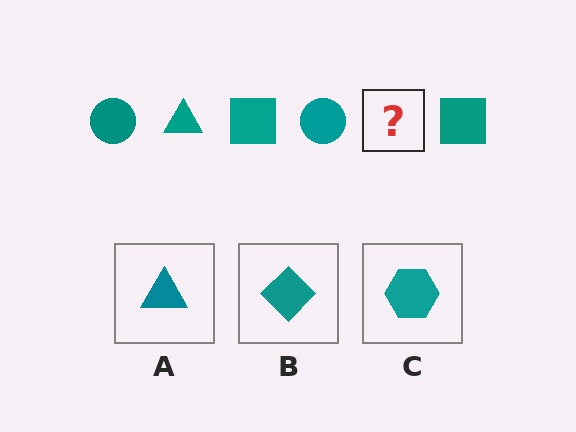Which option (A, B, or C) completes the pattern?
A.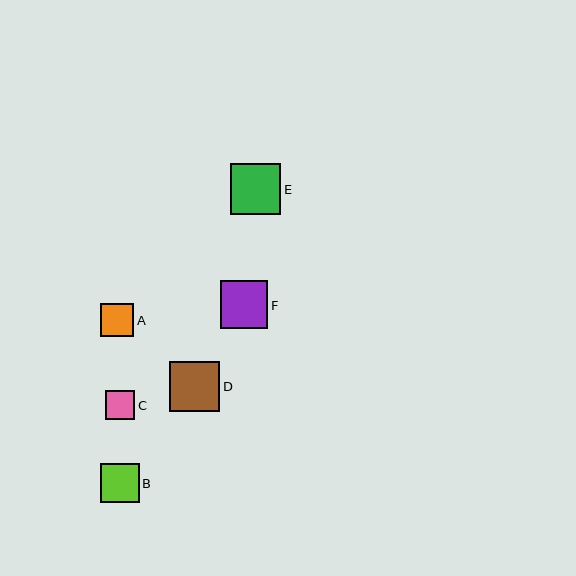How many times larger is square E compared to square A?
Square E is approximately 1.5 times the size of square A.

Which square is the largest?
Square E is the largest with a size of approximately 51 pixels.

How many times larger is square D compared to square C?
Square D is approximately 1.7 times the size of square C.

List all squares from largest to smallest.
From largest to smallest: E, D, F, B, A, C.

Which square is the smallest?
Square C is the smallest with a size of approximately 30 pixels.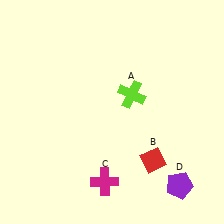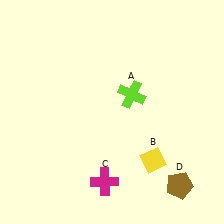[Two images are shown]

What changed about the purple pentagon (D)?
In Image 1, D is purple. In Image 2, it changed to brown.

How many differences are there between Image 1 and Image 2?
There are 2 differences between the two images.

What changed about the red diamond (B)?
In Image 1, B is red. In Image 2, it changed to yellow.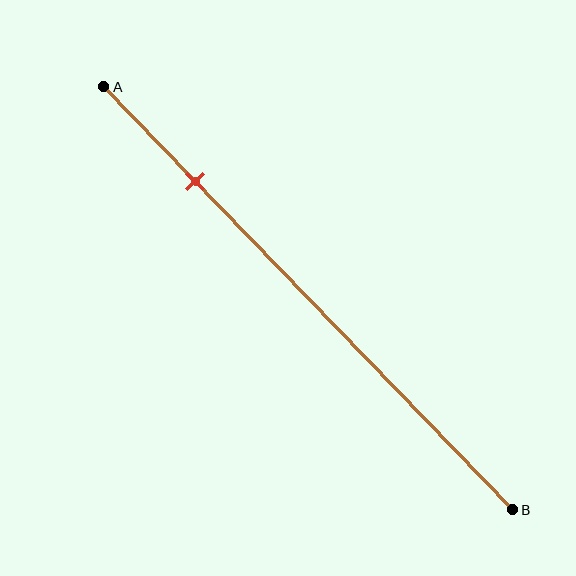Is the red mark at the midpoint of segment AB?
No, the mark is at about 20% from A, not at the 50% midpoint.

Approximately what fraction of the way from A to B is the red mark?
The red mark is approximately 20% of the way from A to B.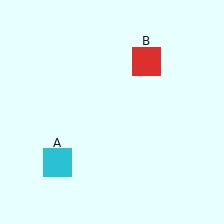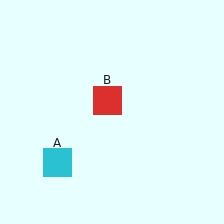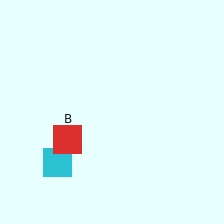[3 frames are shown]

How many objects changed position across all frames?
1 object changed position: red square (object B).